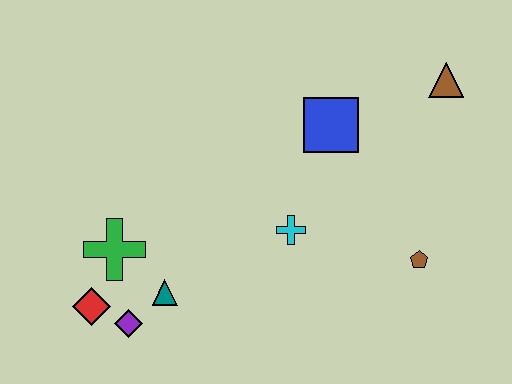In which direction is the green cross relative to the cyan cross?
The green cross is to the left of the cyan cross.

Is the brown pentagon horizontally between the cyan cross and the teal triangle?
No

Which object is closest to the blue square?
The cyan cross is closest to the blue square.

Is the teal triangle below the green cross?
Yes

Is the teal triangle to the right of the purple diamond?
Yes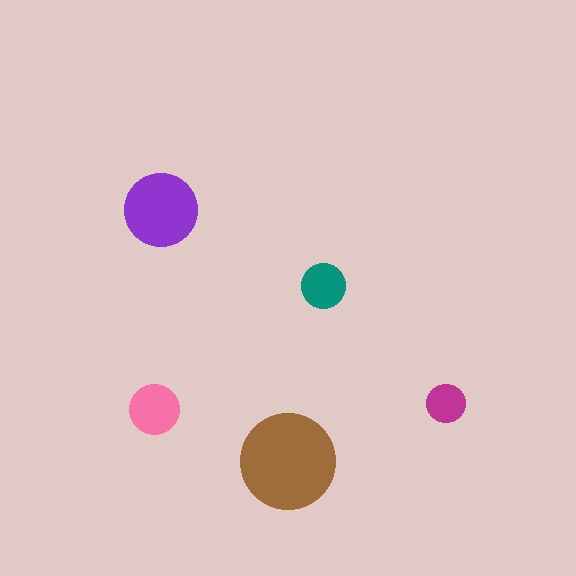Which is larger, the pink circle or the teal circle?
The pink one.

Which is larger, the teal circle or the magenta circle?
The teal one.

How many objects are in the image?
There are 5 objects in the image.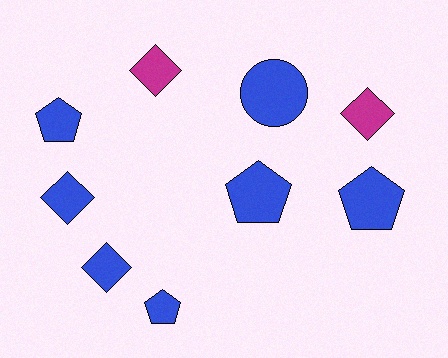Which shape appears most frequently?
Pentagon, with 4 objects.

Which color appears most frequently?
Blue, with 7 objects.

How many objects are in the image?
There are 9 objects.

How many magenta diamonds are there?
There are 2 magenta diamonds.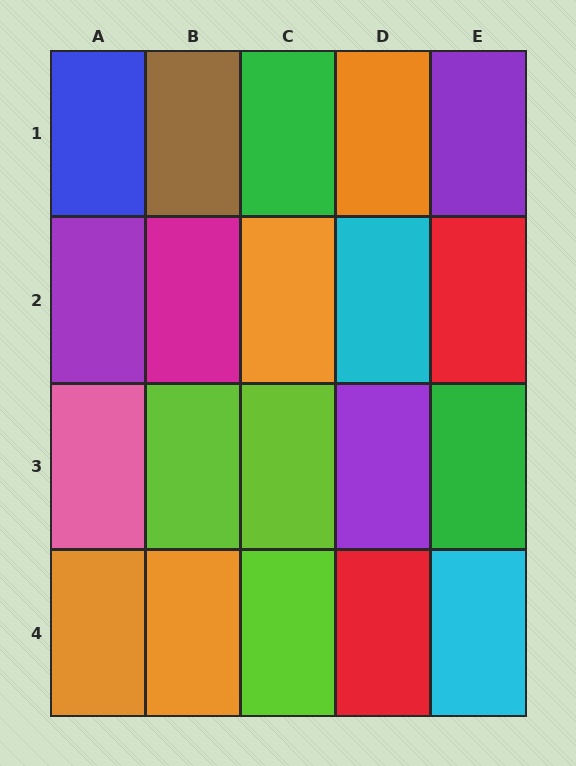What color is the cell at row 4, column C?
Lime.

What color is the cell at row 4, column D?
Red.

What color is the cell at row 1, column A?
Blue.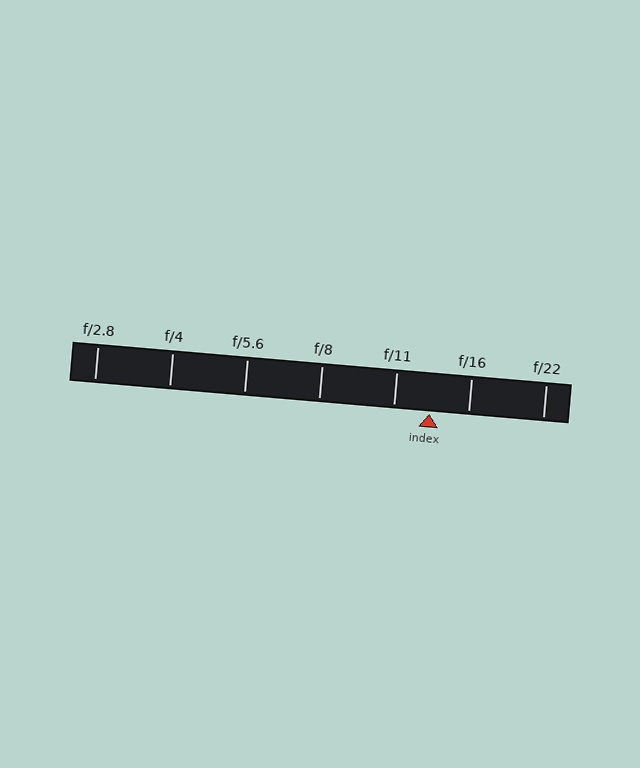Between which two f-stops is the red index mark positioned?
The index mark is between f/11 and f/16.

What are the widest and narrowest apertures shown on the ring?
The widest aperture shown is f/2.8 and the narrowest is f/22.